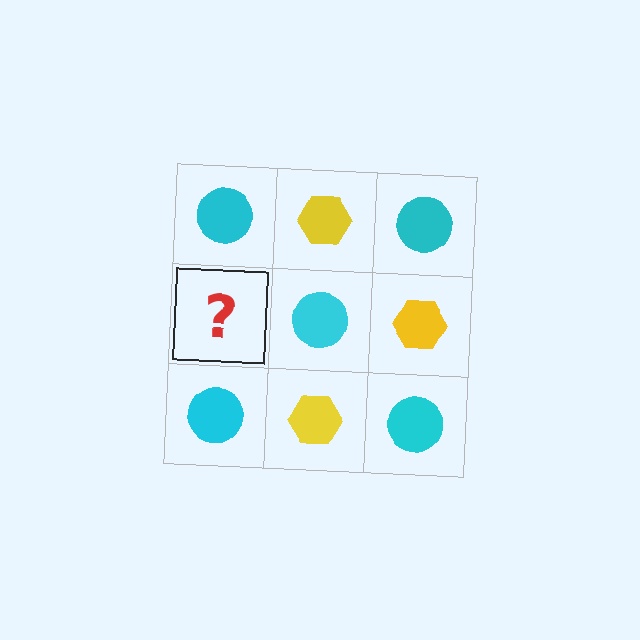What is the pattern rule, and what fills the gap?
The rule is that it alternates cyan circle and yellow hexagon in a checkerboard pattern. The gap should be filled with a yellow hexagon.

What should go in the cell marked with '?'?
The missing cell should contain a yellow hexagon.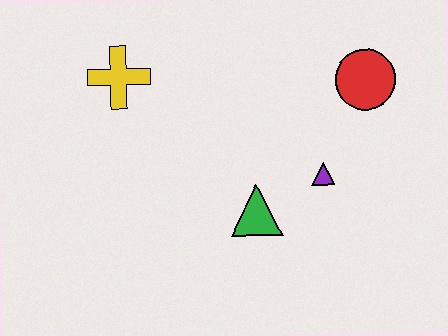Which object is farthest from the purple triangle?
The yellow cross is farthest from the purple triangle.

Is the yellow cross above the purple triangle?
Yes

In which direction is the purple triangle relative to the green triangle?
The purple triangle is to the right of the green triangle.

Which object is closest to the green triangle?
The purple triangle is closest to the green triangle.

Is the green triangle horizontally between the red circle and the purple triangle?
No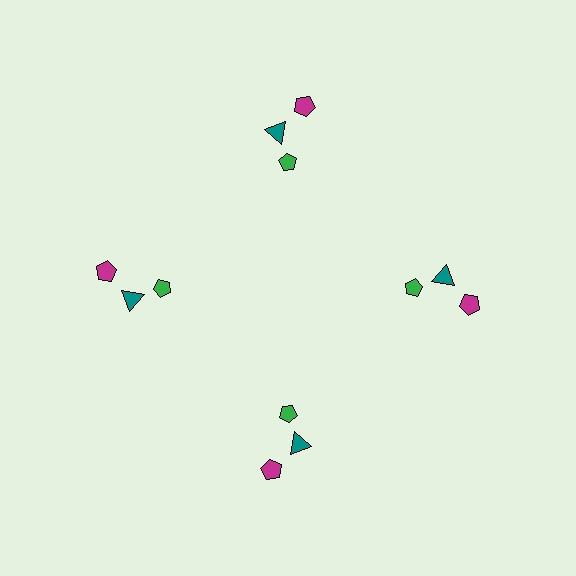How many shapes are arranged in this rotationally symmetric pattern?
There are 12 shapes, arranged in 4 groups of 3.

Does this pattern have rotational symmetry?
Yes, this pattern has 4-fold rotational symmetry. It looks the same after rotating 90 degrees around the center.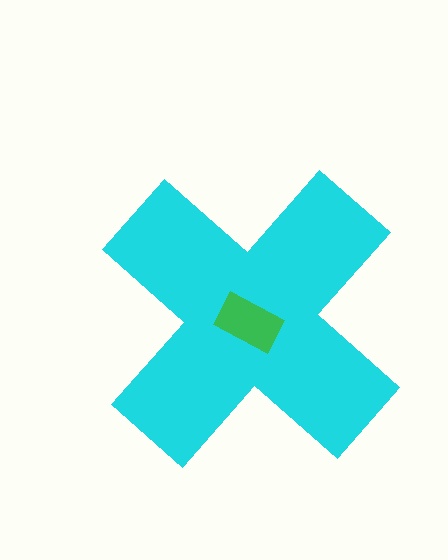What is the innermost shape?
The green rectangle.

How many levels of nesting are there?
2.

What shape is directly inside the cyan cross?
The green rectangle.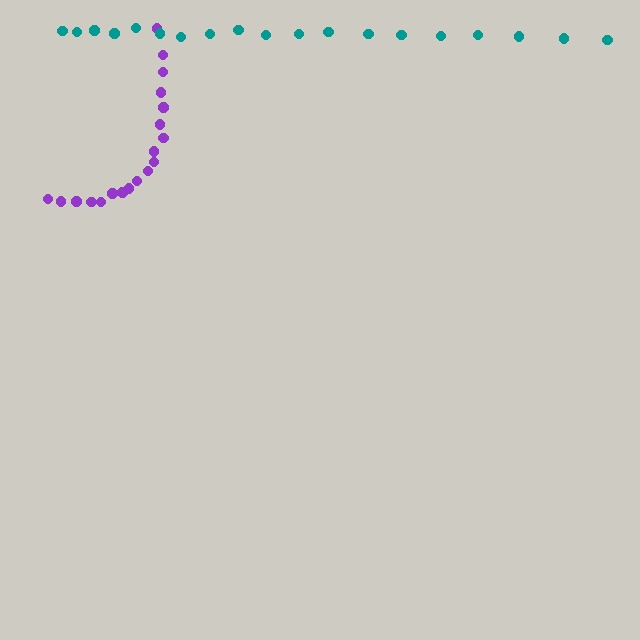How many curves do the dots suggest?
There are 2 distinct paths.